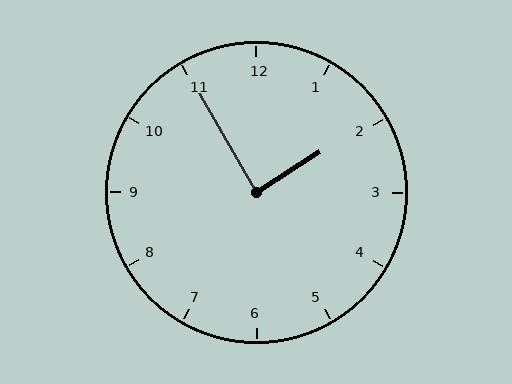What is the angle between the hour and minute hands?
Approximately 88 degrees.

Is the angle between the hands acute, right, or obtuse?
It is right.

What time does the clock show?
1:55.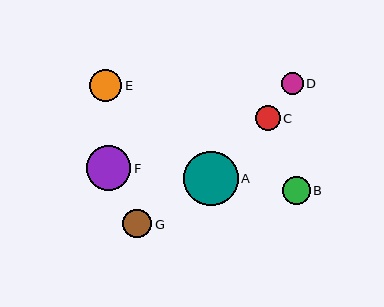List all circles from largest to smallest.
From largest to smallest: A, F, E, G, B, C, D.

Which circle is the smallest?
Circle D is the smallest with a size of approximately 22 pixels.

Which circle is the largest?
Circle A is the largest with a size of approximately 54 pixels.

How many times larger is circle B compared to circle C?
Circle B is approximately 1.1 times the size of circle C.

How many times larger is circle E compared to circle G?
Circle E is approximately 1.1 times the size of circle G.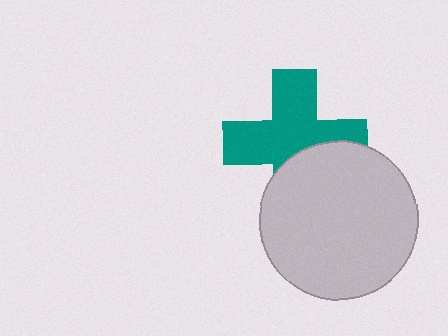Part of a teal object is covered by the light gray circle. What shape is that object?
It is a cross.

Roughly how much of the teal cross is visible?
Most of it is visible (roughly 66%).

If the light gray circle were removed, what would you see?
You would see the complete teal cross.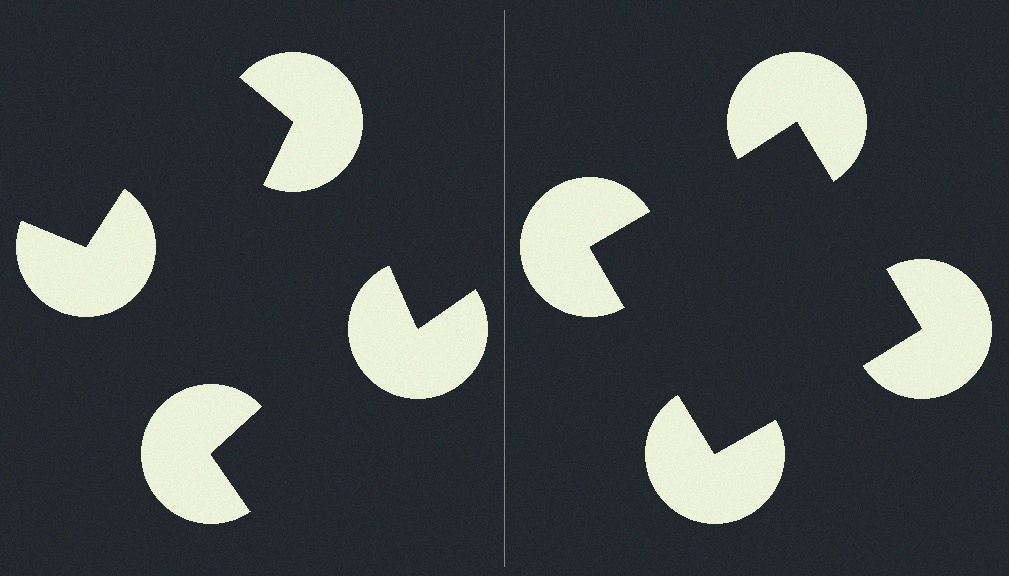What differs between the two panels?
The pac-man discs are positioned identically on both sides; only the wedge orientations differ. On the right they align to a square; on the left they are misaligned.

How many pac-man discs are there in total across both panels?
8 — 4 on each side.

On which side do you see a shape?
An illusory square appears on the right side. On the left side the wedge cuts are rotated, so no coherent shape forms.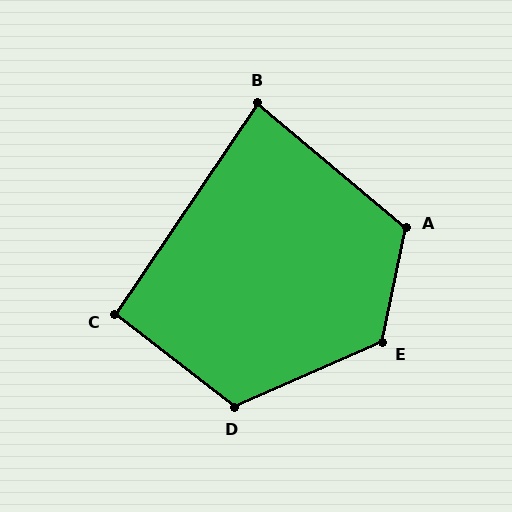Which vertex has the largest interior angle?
E, at approximately 126 degrees.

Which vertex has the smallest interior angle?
B, at approximately 84 degrees.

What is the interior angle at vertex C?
Approximately 94 degrees (approximately right).